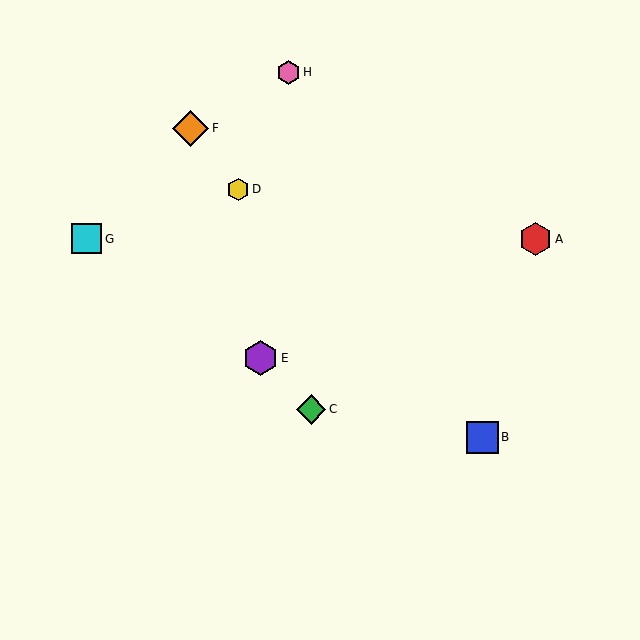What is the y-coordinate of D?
Object D is at y≈189.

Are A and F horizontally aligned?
No, A is at y≈239 and F is at y≈128.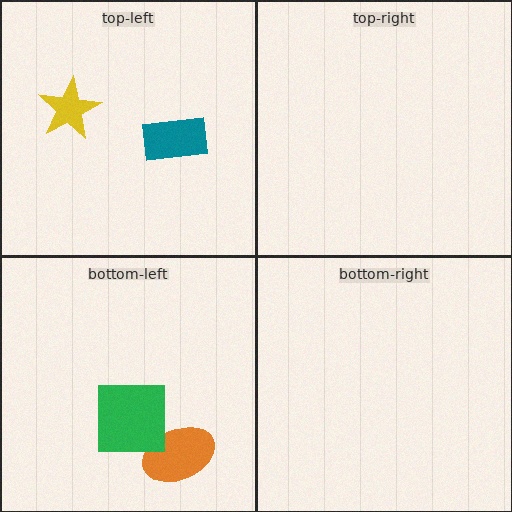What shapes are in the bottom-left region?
The orange ellipse, the green square.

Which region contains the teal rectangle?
The top-left region.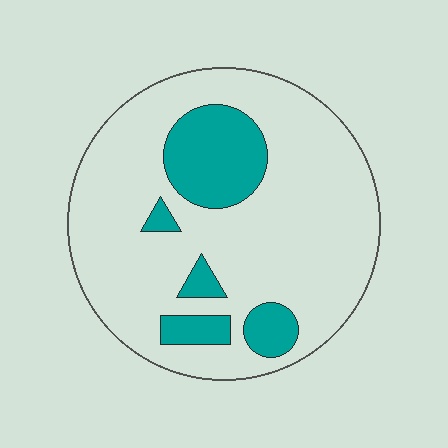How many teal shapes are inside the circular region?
5.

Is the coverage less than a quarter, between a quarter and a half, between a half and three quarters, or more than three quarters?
Less than a quarter.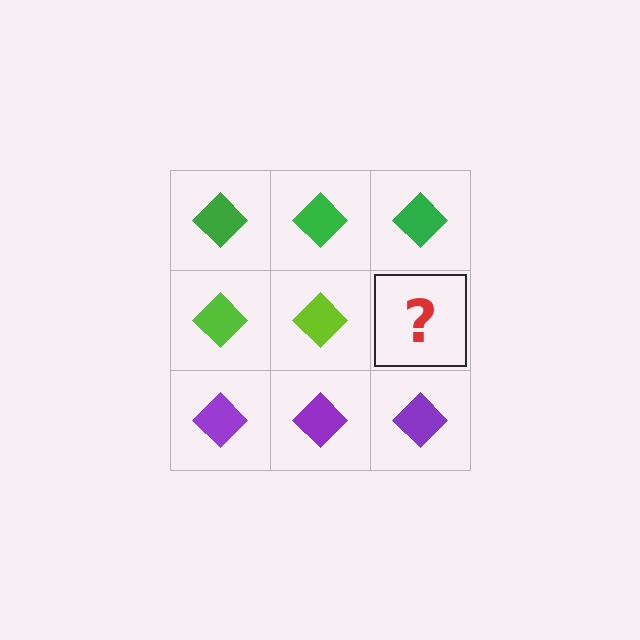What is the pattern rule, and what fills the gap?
The rule is that each row has a consistent color. The gap should be filled with a lime diamond.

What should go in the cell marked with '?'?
The missing cell should contain a lime diamond.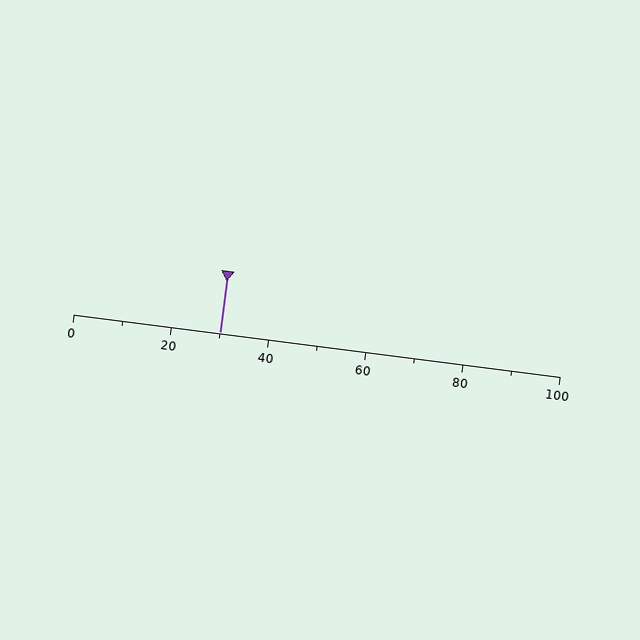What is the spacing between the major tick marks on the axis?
The major ticks are spaced 20 apart.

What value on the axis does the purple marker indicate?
The marker indicates approximately 30.